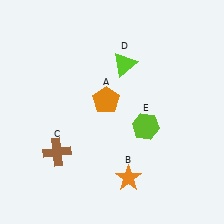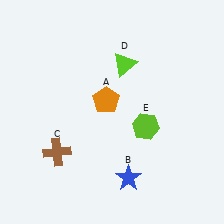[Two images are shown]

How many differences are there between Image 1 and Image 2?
There is 1 difference between the two images.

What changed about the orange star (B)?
In Image 1, B is orange. In Image 2, it changed to blue.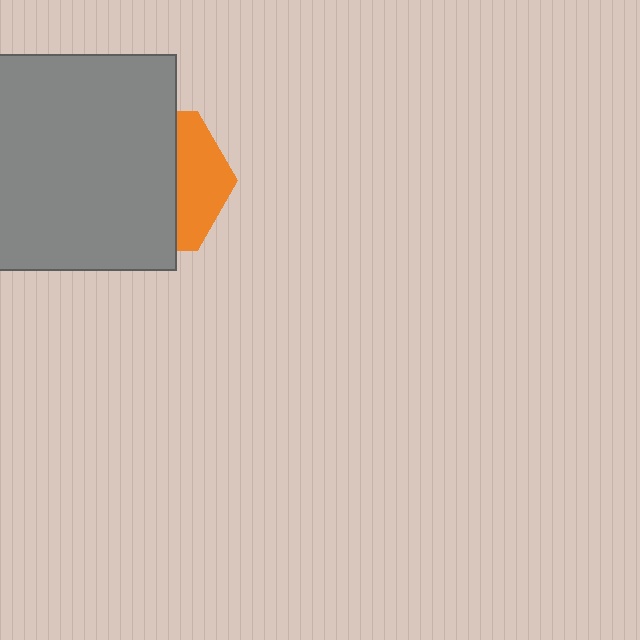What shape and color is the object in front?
The object in front is a gray square.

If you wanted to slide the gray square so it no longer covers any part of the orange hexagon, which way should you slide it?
Slide it left — that is the most direct way to separate the two shapes.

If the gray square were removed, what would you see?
You would see the complete orange hexagon.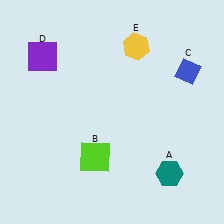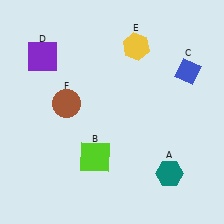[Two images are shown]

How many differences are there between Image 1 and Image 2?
There is 1 difference between the two images.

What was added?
A brown circle (F) was added in Image 2.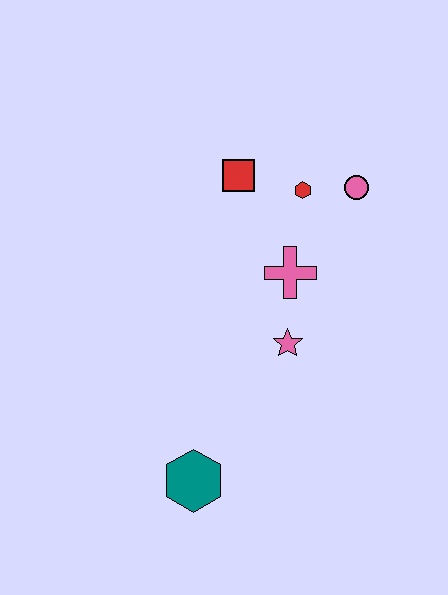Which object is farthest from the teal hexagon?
The pink circle is farthest from the teal hexagon.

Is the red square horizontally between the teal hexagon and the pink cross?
Yes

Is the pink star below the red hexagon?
Yes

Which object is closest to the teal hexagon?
The pink star is closest to the teal hexagon.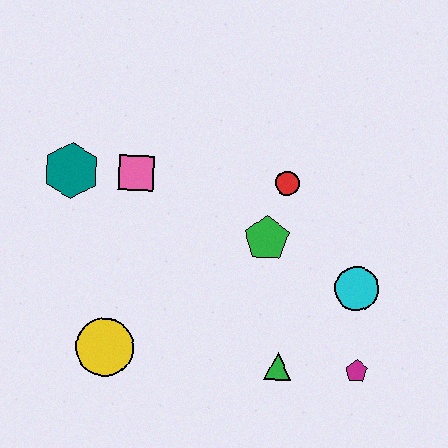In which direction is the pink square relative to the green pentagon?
The pink square is to the left of the green pentagon.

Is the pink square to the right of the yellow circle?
Yes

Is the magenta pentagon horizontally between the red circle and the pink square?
No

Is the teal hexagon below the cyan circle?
No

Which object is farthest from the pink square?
The magenta pentagon is farthest from the pink square.